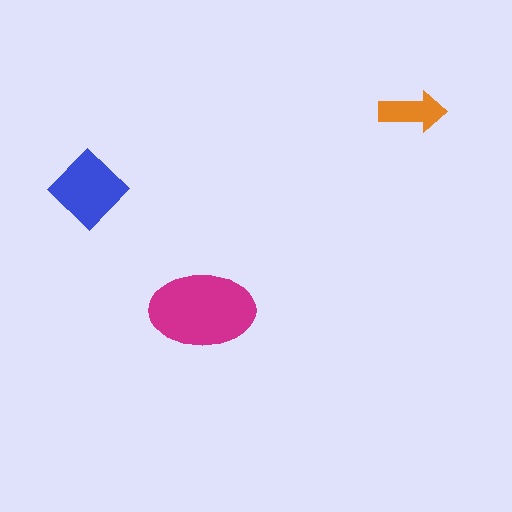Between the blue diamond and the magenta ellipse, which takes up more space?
The magenta ellipse.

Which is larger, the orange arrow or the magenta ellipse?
The magenta ellipse.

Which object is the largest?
The magenta ellipse.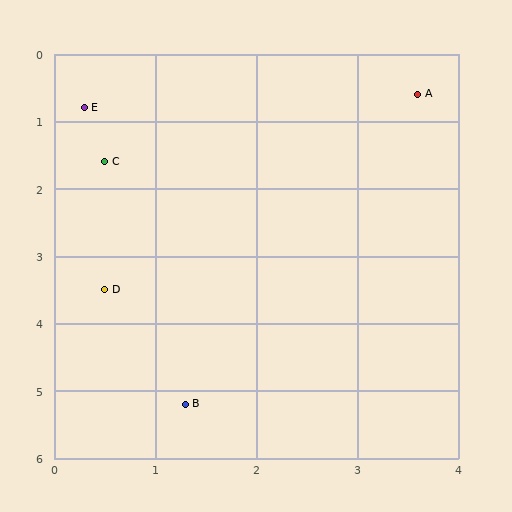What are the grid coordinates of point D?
Point D is at approximately (0.5, 3.5).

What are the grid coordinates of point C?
Point C is at approximately (0.5, 1.6).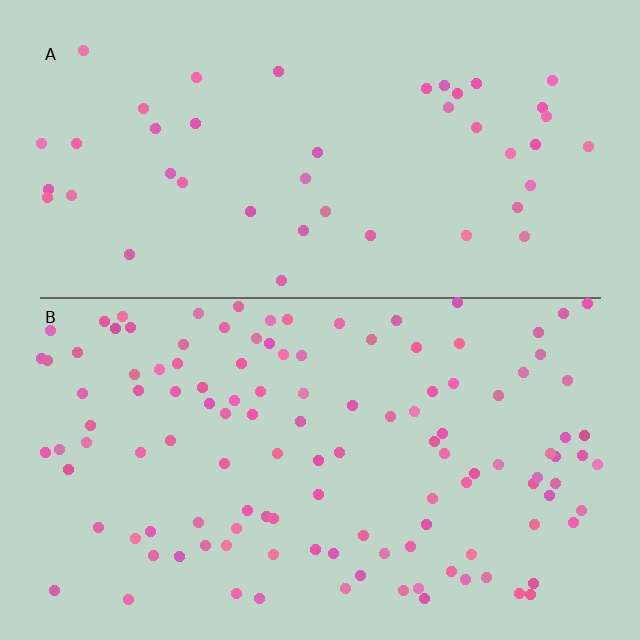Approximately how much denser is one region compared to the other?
Approximately 2.7× — region B over region A.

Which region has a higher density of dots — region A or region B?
B (the bottom).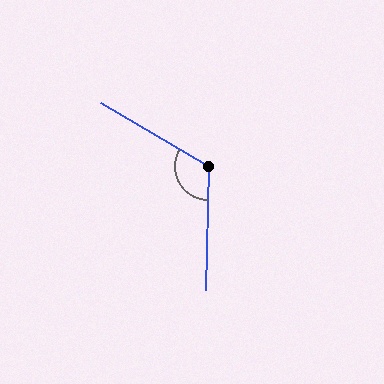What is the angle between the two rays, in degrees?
Approximately 119 degrees.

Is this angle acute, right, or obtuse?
It is obtuse.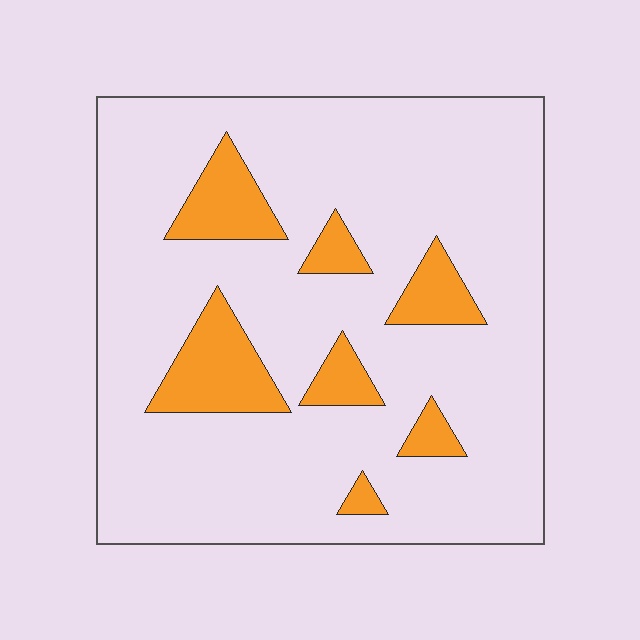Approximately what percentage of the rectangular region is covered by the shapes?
Approximately 15%.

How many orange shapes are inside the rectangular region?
7.